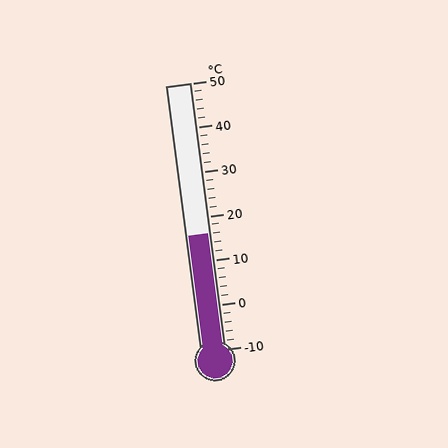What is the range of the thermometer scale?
The thermometer scale ranges from -10°C to 50°C.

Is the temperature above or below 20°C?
The temperature is below 20°C.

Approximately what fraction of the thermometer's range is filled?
The thermometer is filled to approximately 45% of its range.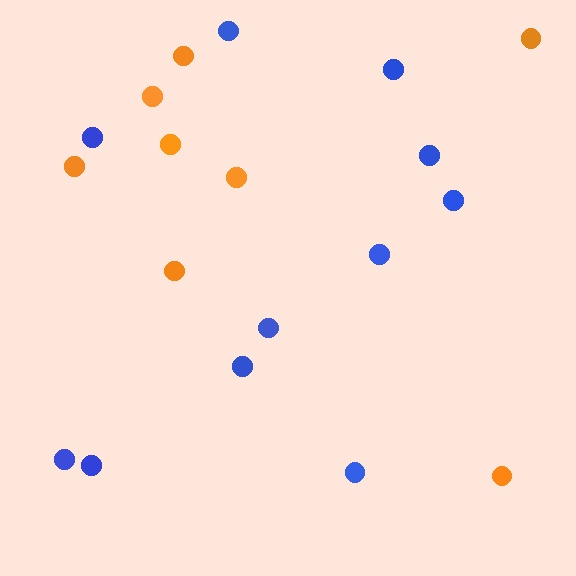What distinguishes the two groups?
There are 2 groups: one group of orange circles (8) and one group of blue circles (11).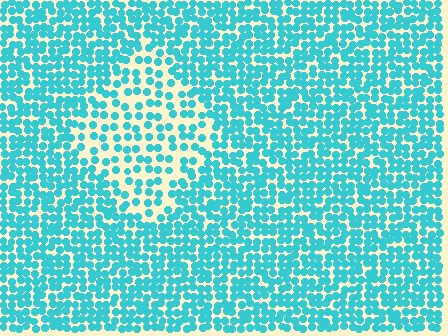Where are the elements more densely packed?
The elements are more densely packed outside the diamond boundary.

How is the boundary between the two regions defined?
The boundary is defined by a change in element density (approximately 1.9x ratio). All elements are the same color, size, and shape.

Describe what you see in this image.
The image contains small cyan elements arranged at two different densities. A diamond-shaped region is visible where the elements are less densely packed than the surrounding area.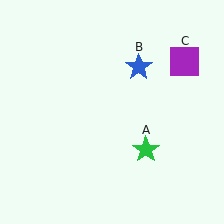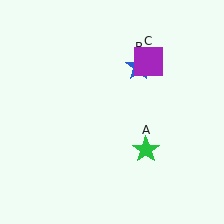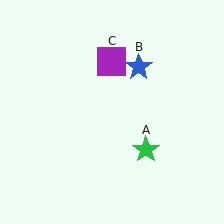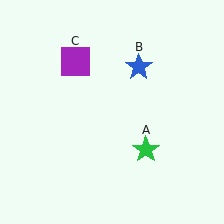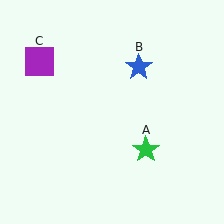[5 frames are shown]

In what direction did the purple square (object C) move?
The purple square (object C) moved left.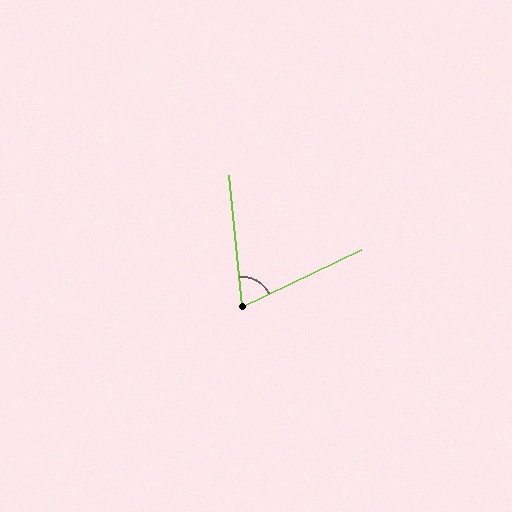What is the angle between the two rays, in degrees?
Approximately 70 degrees.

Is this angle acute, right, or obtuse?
It is acute.